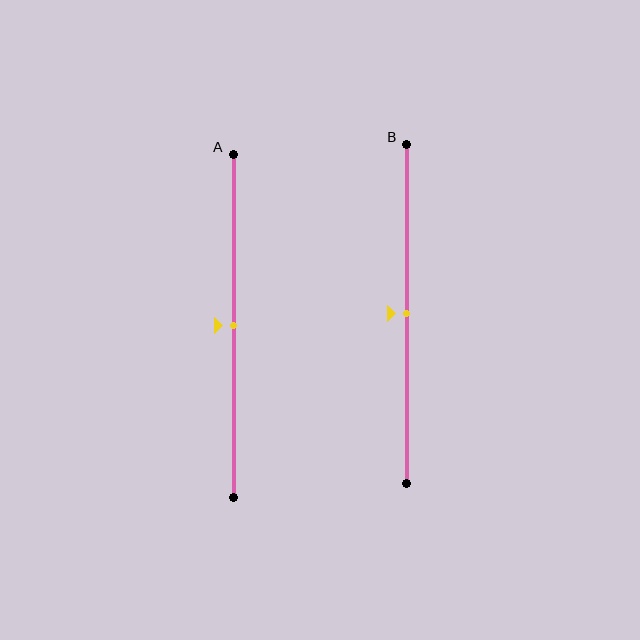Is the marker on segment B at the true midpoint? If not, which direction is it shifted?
Yes, the marker on segment B is at the true midpoint.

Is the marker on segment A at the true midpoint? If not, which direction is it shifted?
Yes, the marker on segment A is at the true midpoint.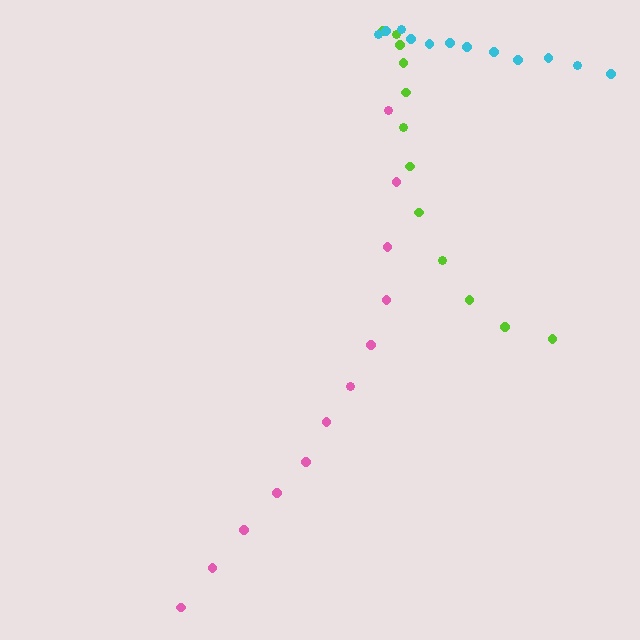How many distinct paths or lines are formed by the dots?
There are 3 distinct paths.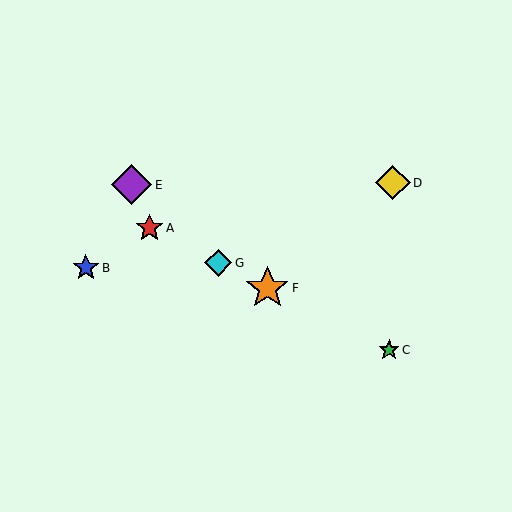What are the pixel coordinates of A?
Object A is at (150, 228).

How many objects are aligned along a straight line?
4 objects (A, C, F, G) are aligned along a straight line.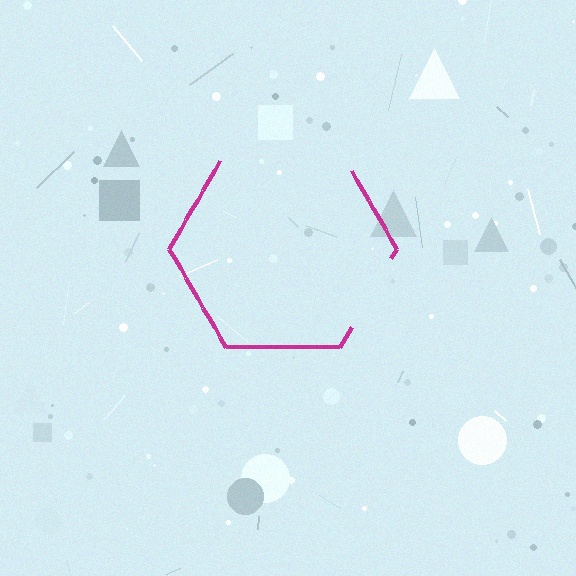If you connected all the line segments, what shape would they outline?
They would outline a hexagon.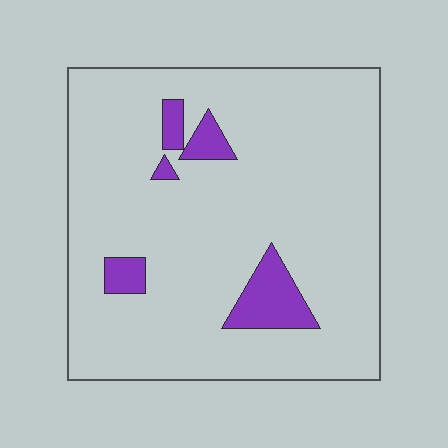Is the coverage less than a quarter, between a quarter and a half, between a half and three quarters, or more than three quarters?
Less than a quarter.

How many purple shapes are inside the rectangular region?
5.